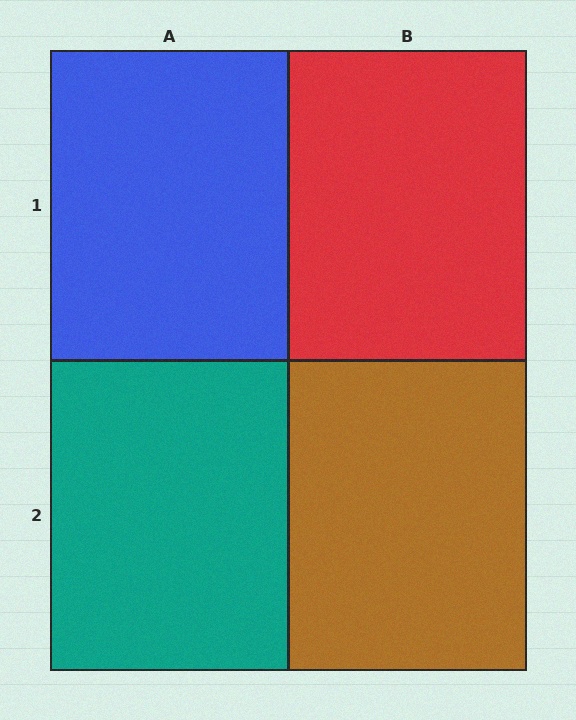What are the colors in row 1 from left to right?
Blue, red.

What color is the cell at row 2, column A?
Teal.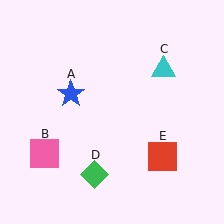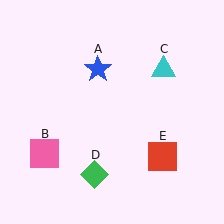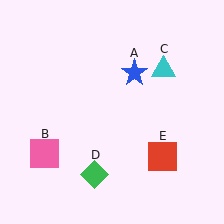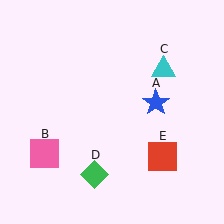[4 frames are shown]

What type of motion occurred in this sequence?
The blue star (object A) rotated clockwise around the center of the scene.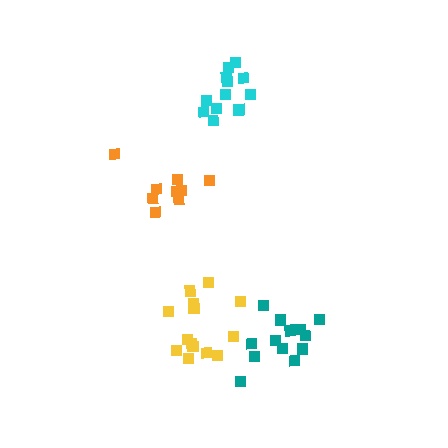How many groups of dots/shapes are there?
There are 4 groups.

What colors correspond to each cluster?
The clusters are colored: yellow, cyan, teal, orange.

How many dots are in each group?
Group 1: 14 dots, Group 2: 12 dots, Group 3: 13 dots, Group 4: 9 dots (48 total).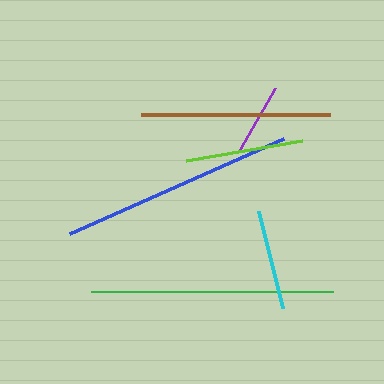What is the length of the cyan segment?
The cyan segment is approximately 99 pixels long.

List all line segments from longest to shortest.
From longest to shortest: green, blue, brown, lime, cyan, purple.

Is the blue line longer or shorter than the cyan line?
The blue line is longer than the cyan line.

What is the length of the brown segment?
The brown segment is approximately 188 pixels long.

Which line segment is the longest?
The green line is the longest at approximately 242 pixels.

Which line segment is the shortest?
The purple line is the shortest at approximately 71 pixels.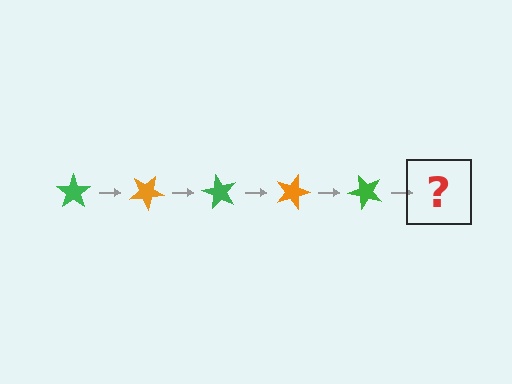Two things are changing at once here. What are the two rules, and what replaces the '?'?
The two rules are that it rotates 30 degrees each step and the color cycles through green and orange. The '?' should be an orange star, rotated 150 degrees from the start.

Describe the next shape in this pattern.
It should be an orange star, rotated 150 degrees from the start.